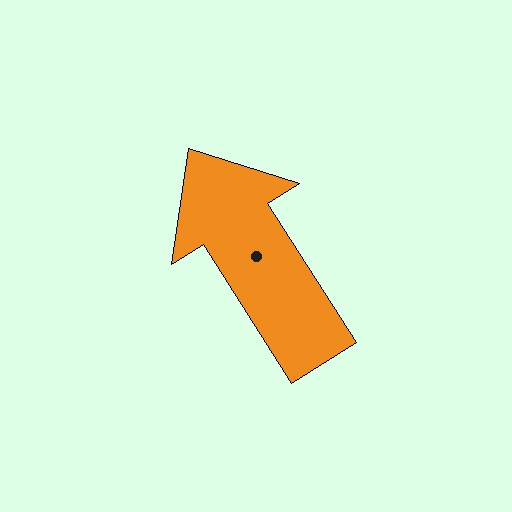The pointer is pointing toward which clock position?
Roughly 11 o'clock.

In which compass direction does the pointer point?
Northwest.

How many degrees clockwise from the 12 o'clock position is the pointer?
Approximately 328 degrees.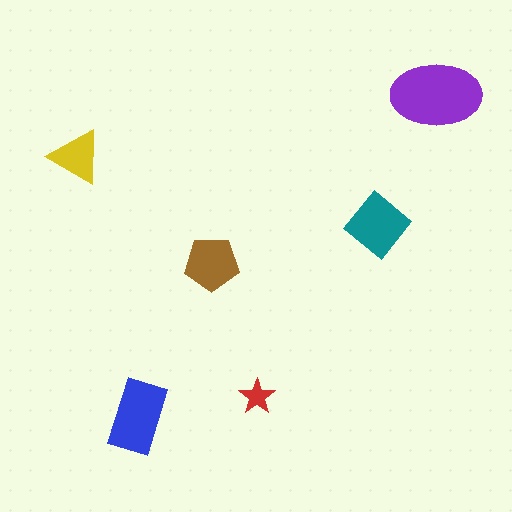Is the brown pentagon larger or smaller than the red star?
Larger.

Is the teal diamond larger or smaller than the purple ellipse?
Smaller.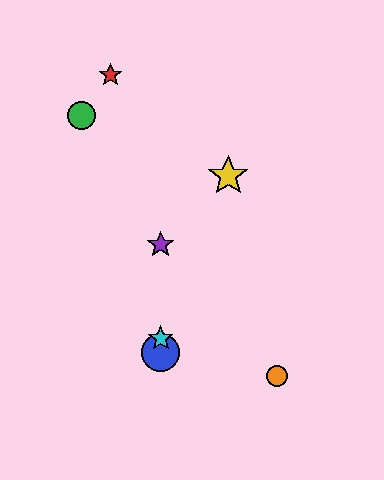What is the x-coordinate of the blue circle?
The blue circle is at x≈161.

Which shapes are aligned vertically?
The blue circle, the purple star, the cyan star are aligned vertically.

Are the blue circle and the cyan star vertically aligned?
Yes, both are at x≈161.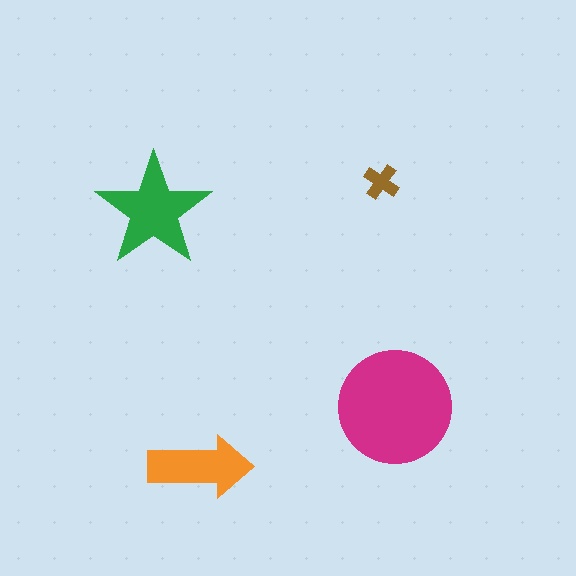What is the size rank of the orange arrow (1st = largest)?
3rd.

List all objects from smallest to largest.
The brown cross, the orange arrow, the green star, the magenta circle.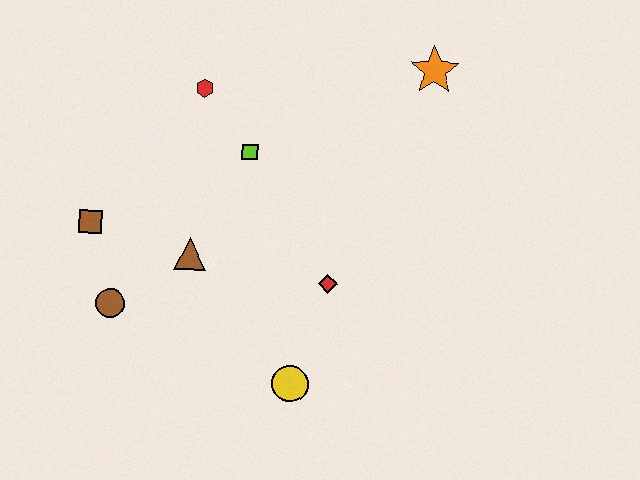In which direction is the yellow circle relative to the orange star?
The yellow circle is below the orange star.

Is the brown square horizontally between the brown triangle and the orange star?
No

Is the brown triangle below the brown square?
Yes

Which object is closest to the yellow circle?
The red diamond is closest to the yellow circle.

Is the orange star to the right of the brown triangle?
Yes